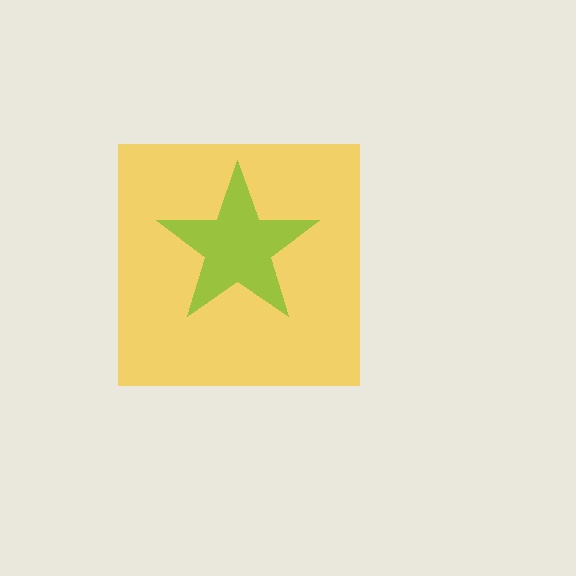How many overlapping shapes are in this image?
There are 2 overlapping shapes in the image.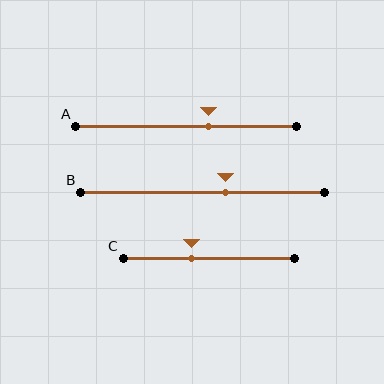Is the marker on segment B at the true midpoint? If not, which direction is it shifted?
No, the marker on segment B is shifted to the right by about 10% of the segment length.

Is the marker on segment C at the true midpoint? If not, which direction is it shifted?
No, the marker on segment C is shifted to the left by about 10% of the segment length.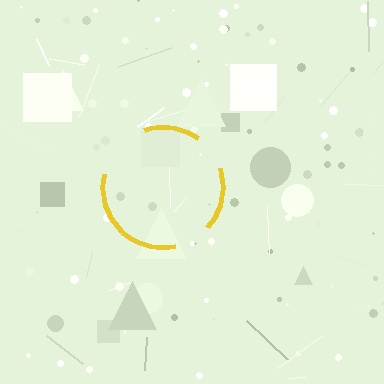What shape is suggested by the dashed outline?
The dashed outline suggests a circle.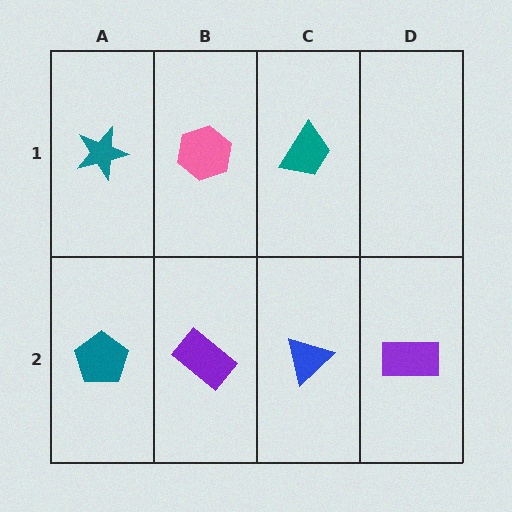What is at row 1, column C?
A teal trapezoid.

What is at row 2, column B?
A purple rectangle.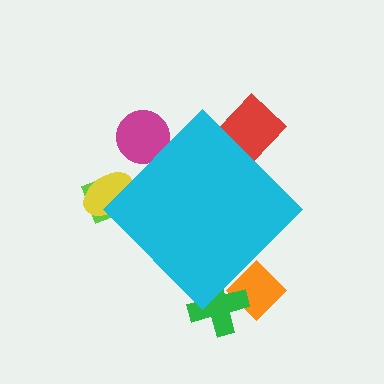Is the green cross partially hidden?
Yes, the green cross is partially hidden behind the cyan diamond.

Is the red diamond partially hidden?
Yes, the red diamond is partially hidden behind the cyan diamond.